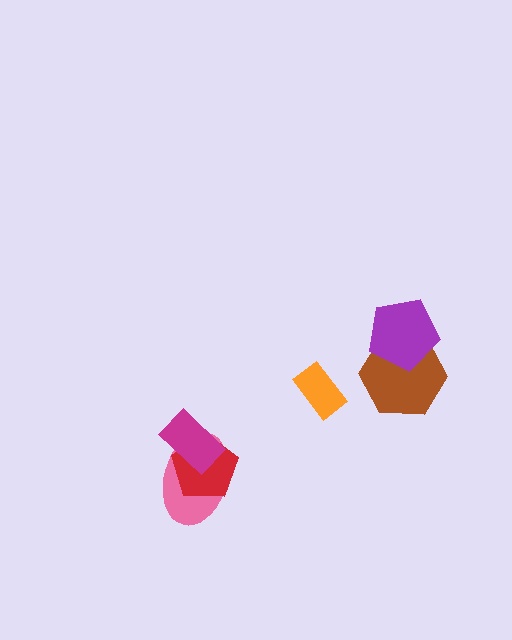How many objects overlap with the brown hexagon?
1 object overlaps with the brown hexagon.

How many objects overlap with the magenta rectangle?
2 objects overlap with the magenta rectangle.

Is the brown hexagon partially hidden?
Yes, it is partially covered by another shape.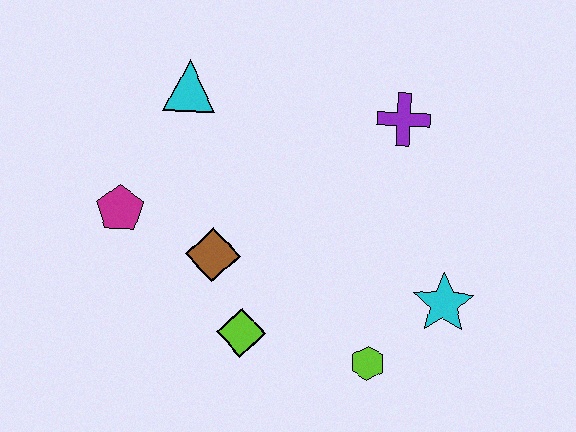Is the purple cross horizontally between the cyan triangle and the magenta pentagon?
No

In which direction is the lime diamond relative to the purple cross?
The lime diamond is below the purple cross.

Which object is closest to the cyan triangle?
The magenta pentagon is closest to the cyan triangle.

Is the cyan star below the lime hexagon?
No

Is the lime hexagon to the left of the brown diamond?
No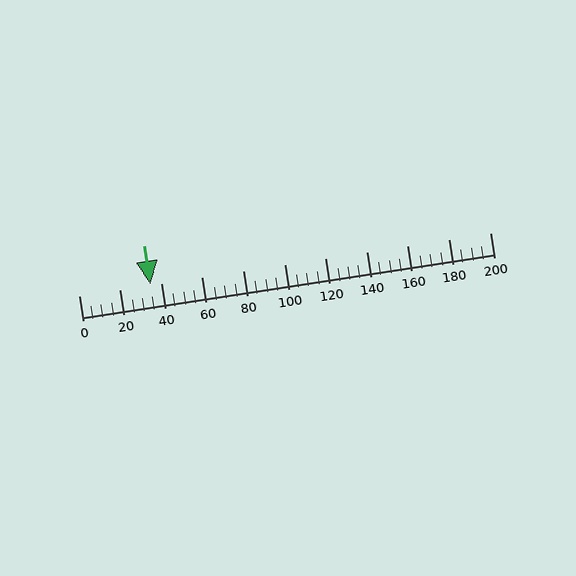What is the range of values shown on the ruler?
The ruler shows values from 0 to 200.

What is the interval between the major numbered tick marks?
The major tick marks are spaced 20 units apart.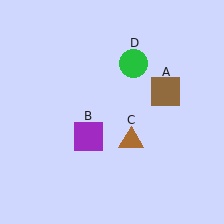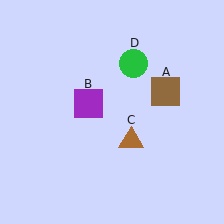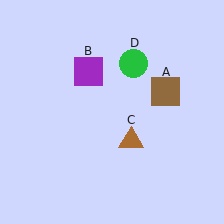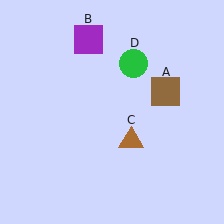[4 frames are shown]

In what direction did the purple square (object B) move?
The purple square (object B) moved up.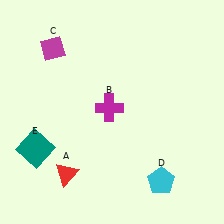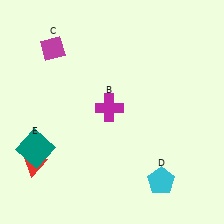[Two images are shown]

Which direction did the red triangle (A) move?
The red triangle (A) moved left.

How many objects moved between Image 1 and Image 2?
1 object moved between the two images.